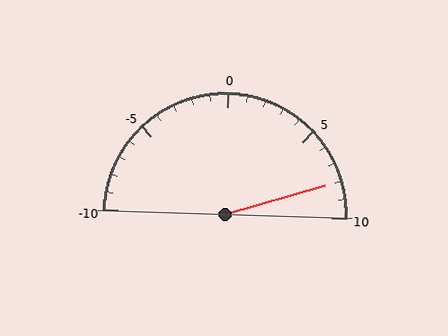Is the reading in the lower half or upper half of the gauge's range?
The reading is in the upper half of the range (-10 to 10).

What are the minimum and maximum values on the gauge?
The gauge ranges from -10 to 10.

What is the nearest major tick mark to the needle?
The nearest major tick mark is 10.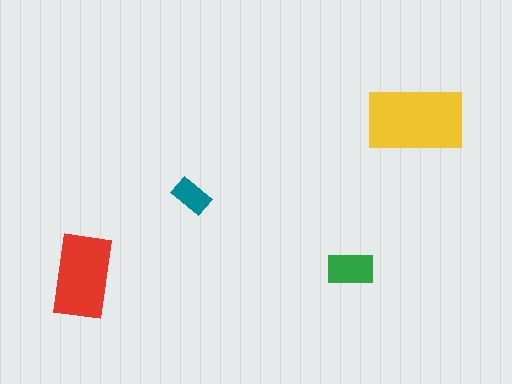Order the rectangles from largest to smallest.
the yellow one, the red one, the green one, the teal one.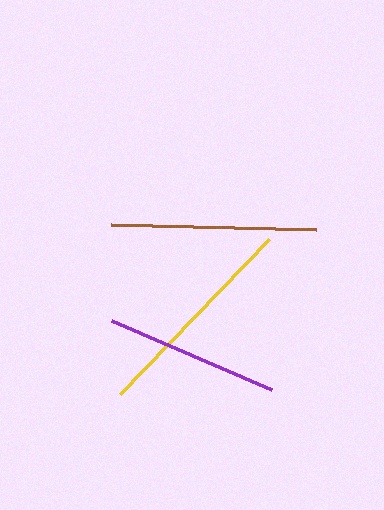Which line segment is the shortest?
The purple line is the shortest at approximately 175 pixels.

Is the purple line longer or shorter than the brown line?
The brown line is longer than the purple line.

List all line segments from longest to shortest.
From longest to shortest: yellow, brown, purple.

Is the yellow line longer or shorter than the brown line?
The yellow line is longer than the brown line.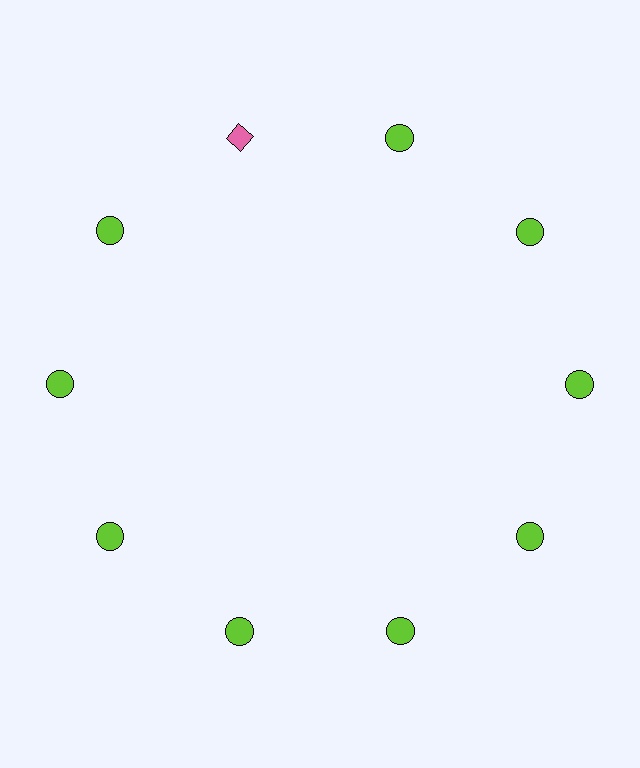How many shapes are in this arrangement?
There are 10 shapes arranged in a ring pattern.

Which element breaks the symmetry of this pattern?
The pink diamond at roughly the 11 o'clock position breaks the symmetry. All other shapes are lime circles.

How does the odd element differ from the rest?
It differs in both color (pink instead of lime) and shape (diamond instead of circle).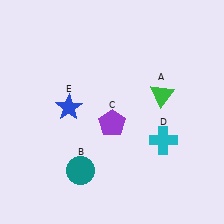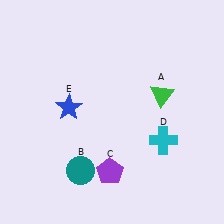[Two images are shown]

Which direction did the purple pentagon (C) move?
The purple pentagon (C) moved down.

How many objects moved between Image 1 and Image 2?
1 object moved between the two images.